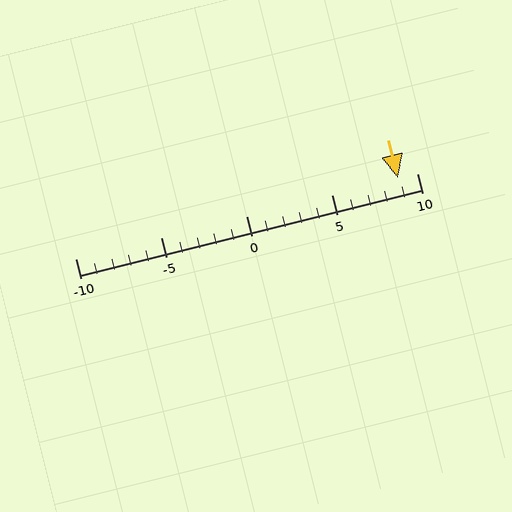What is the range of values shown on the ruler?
The ruler shows values from -10 to 10.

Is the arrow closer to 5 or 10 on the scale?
The arrow is closer to 10.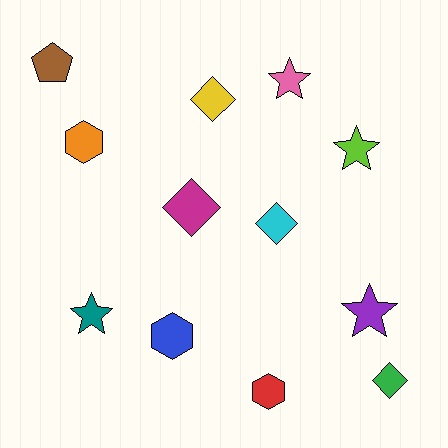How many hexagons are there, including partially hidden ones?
There are 3 hexagons.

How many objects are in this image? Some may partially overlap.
There are 12 objects.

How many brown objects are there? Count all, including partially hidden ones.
There is 1 brown object.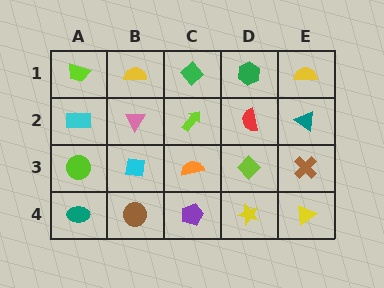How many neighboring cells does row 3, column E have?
3.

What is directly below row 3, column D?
A yellow star.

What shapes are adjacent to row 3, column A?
A cyan rectangle (row 2, column A), a teal ellipse (row 4, column A), a cyan square (row 3, column B).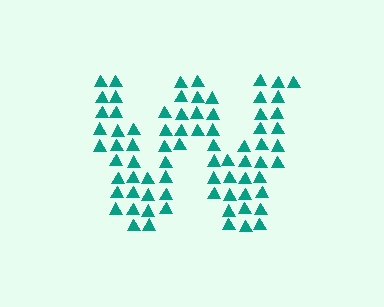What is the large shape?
The large shape is the letter W.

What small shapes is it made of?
It is made of small triangles.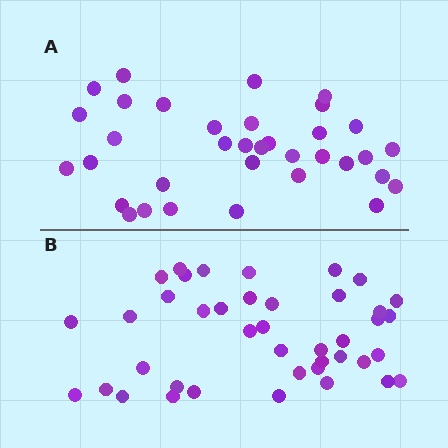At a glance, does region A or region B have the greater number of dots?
Region B (the bottom region) has more dots.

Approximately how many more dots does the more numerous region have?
Region B has about 6 more dots than region A.